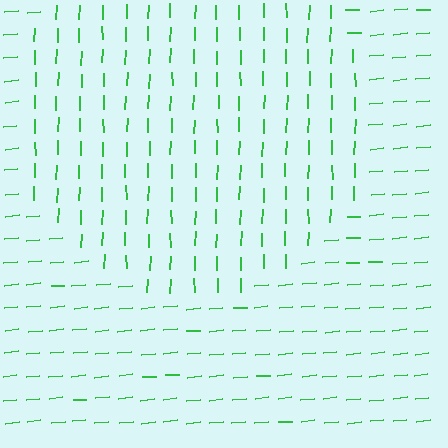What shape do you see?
I see a circle.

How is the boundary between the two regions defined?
The boundary is defined purely by a change in line orientation (approximately 84 degrees difference). All lines are the same color and thickness.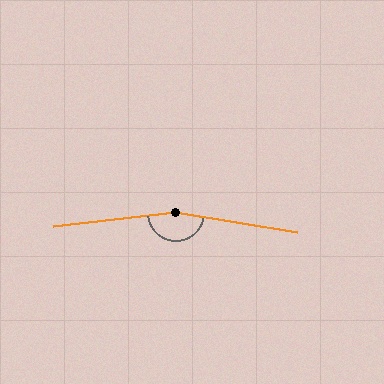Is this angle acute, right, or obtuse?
It is obtuse.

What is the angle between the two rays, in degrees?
Approximately 164 degrees.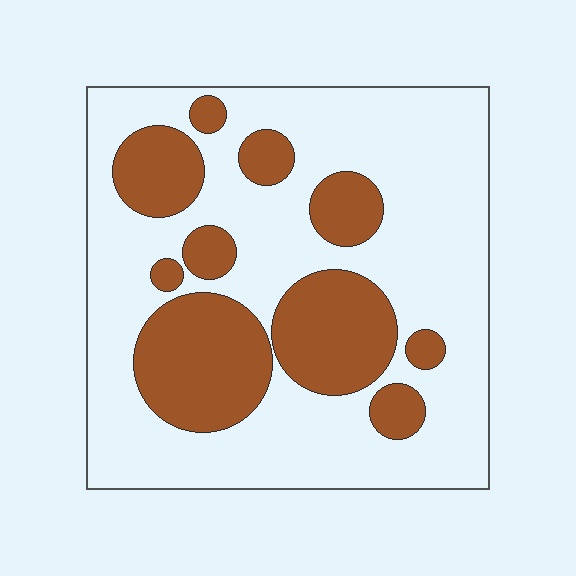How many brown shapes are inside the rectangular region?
10.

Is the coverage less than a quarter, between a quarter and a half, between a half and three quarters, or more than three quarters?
Between a quarter and a half.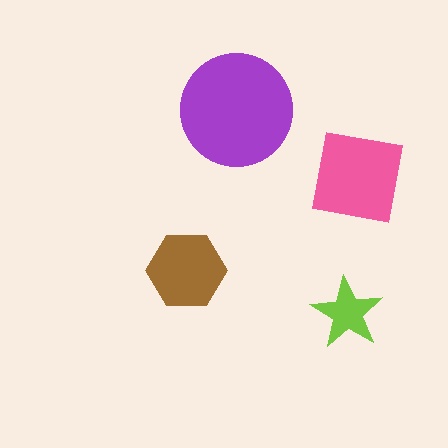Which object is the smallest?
The lime star.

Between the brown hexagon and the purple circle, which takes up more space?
The purple circle.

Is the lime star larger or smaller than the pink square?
Smaller.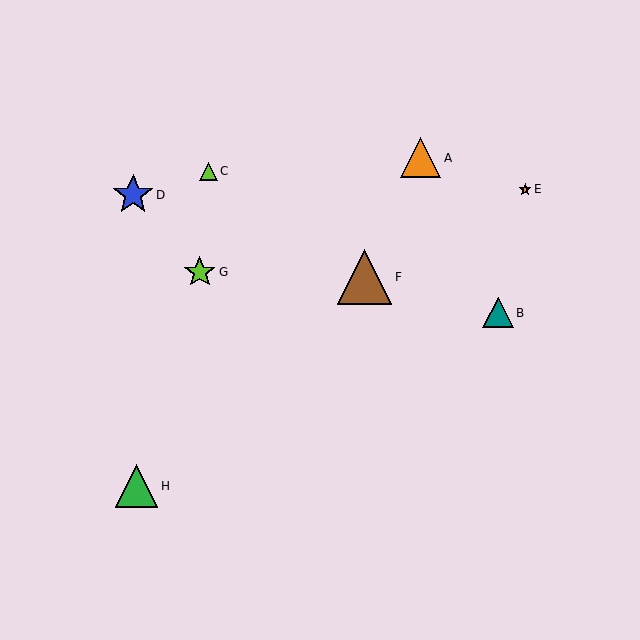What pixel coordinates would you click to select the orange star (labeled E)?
Click at (525, 189) to select the orange star E.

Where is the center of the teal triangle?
The center of the teal triangle is at (498, 313).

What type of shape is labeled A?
Shape A is an orange triangle.